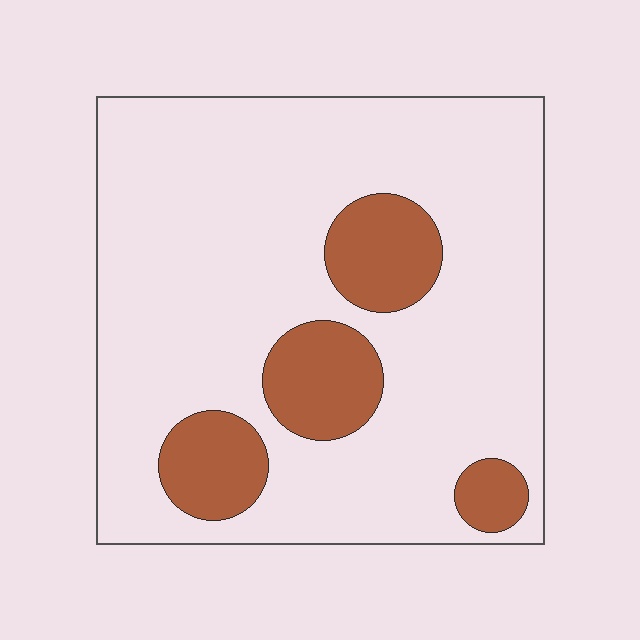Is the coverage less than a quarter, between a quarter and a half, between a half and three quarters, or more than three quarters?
Less than a quarter.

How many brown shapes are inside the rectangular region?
4.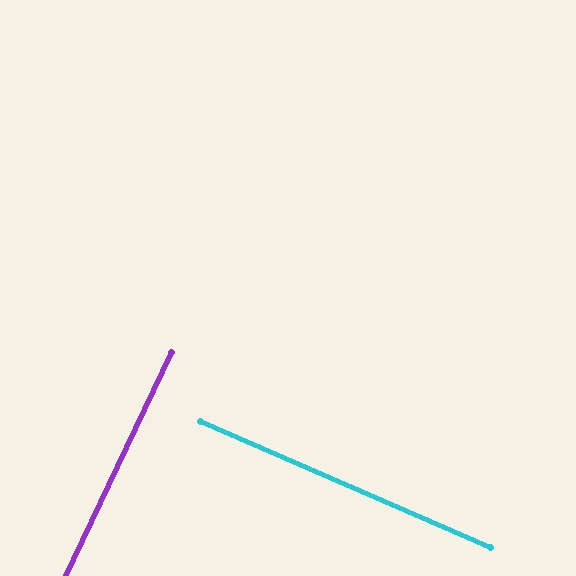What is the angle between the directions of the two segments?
Approximately 88 degrees.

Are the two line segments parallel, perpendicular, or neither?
Perpendicular — they meet at approximately 88°.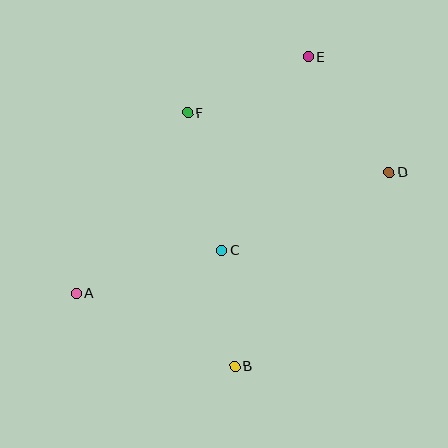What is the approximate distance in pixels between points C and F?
The distance between C and F is approximately 142 pixels.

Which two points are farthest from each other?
Points A and D are farthest from each other.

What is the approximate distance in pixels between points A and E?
The distance between A and E is approximately 331 pixels.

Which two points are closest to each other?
Points B and C are closest to each other.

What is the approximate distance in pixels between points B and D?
The distance between B and D is approximately 248 pixels.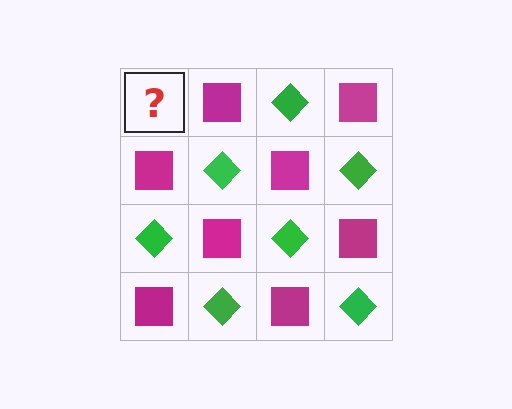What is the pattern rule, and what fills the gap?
The rule is that it alternates green diamond and magenta square in a checkerboard pattern. The gap should be filled with a green diamond.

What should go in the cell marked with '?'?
The missing cell should contain a green diamond.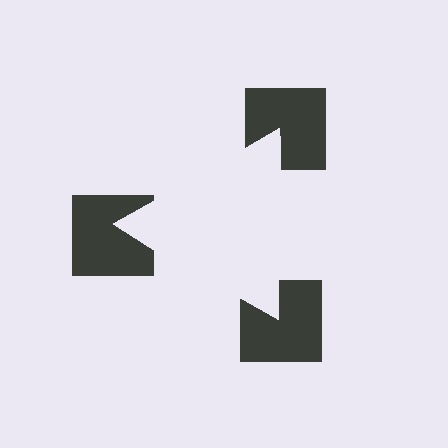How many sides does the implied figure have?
3 sides.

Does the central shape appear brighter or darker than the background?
It typically appears slightly brighter than the background, even though no actual brightness change is drawn.